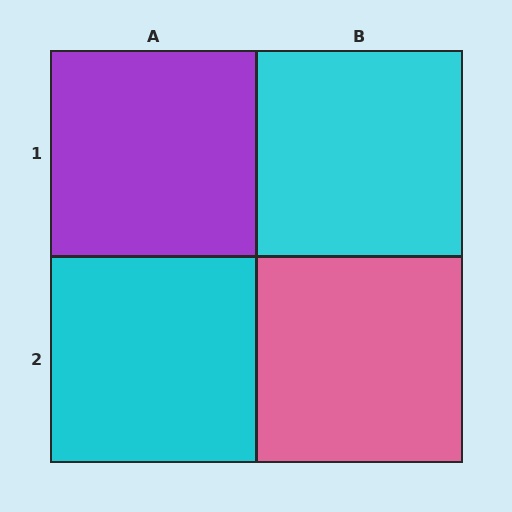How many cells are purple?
1 cell is purple.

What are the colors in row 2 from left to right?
Cyan, pink.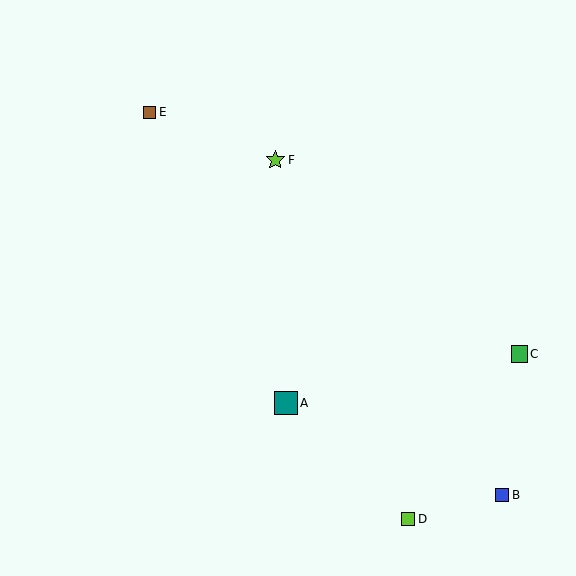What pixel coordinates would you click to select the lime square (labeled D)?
Click at (408, 519) to select the lime square D.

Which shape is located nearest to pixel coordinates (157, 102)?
The brown square (labeled E) at (149, 112) is nearest to that location.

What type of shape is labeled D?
Shape D is a lime square.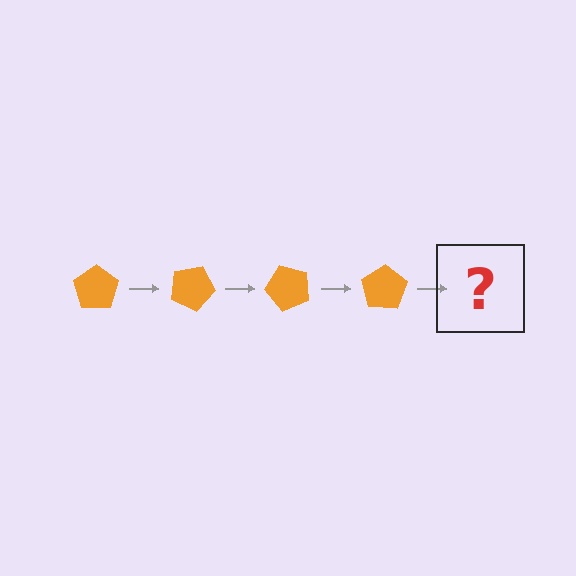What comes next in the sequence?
The next element should be an orange pentagon rotated 100 degrees.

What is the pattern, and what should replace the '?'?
The pattern is that the pentagon rotates 25 degrees each step. The '?' should be an orange pentagon rotated 100 degrees.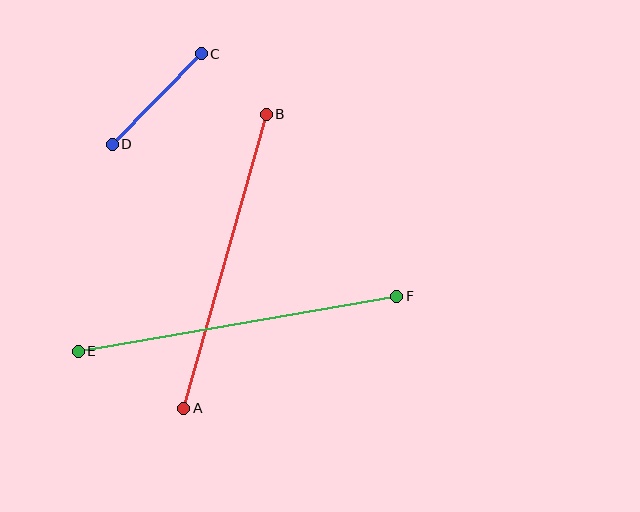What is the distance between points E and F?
The distance is approximately 323 pixels.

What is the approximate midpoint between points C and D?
The midpoint is at approximately (157, 99) pixels.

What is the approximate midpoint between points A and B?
The midpoint is at approximately (225, 261) pixels.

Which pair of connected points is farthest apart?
Points E and F are farthest apart.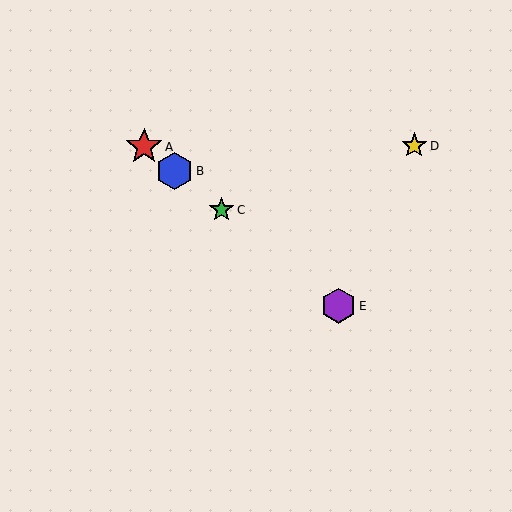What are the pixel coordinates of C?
Object C is at (221, 210).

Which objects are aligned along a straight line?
Objects A, B, C, E are aligned along a straight line.